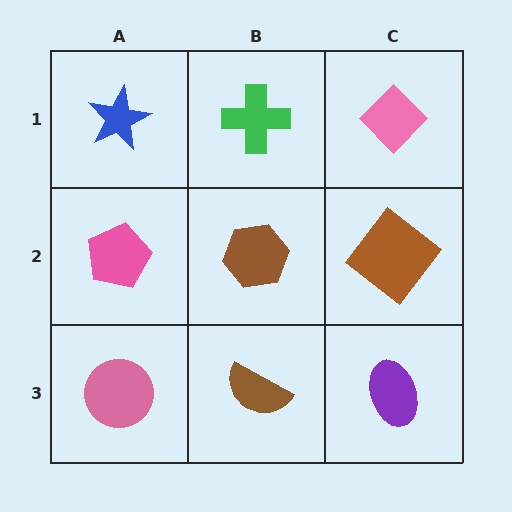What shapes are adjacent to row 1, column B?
A brown hexagon (row 2, column B), a blue star (row 1, column A), a pink diamond (row 1, column C).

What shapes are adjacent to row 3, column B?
A brown hexagon (row 2, column B), a pink circle (row 3, column A), a purple ellipse (row 3, column C).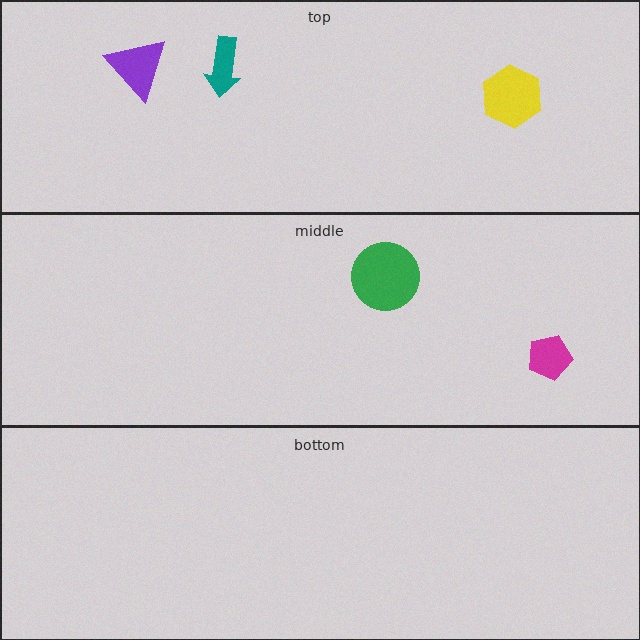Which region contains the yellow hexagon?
The top region.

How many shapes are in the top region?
3.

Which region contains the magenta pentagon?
The middle region.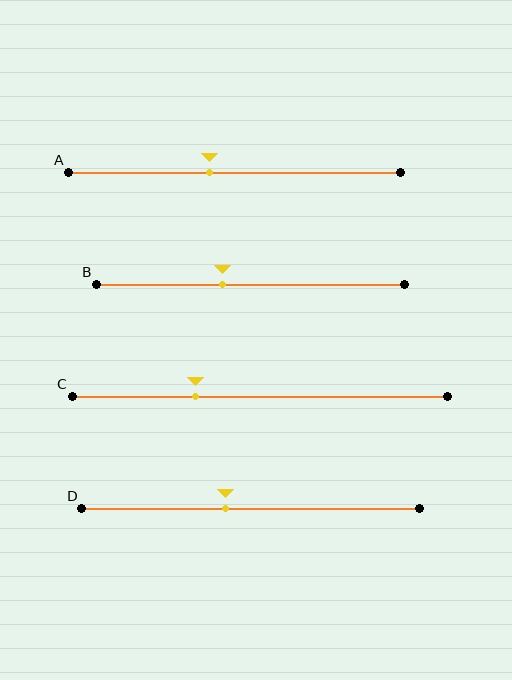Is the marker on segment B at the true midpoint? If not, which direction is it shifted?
No, the marker on segment B is shifted to the left by about 9% of the segment length.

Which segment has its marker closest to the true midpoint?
Segment D has its marker closest to the true midpoint.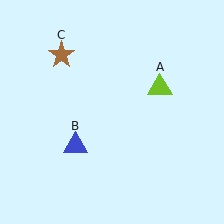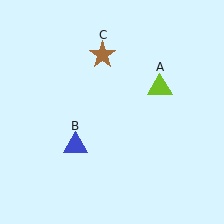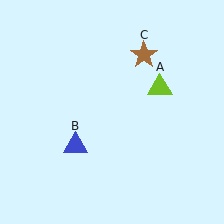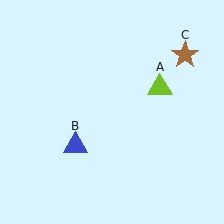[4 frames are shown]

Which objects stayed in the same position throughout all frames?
Lime triangle (object A) and blue triangle (object B) remained stationary.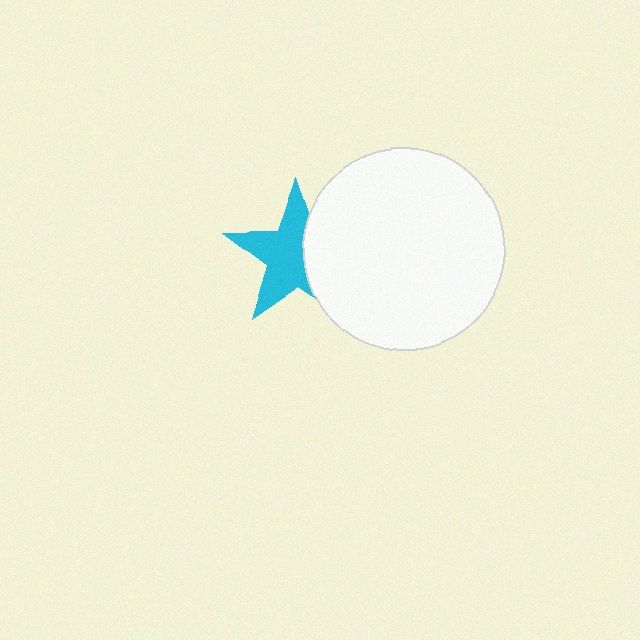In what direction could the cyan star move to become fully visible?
The cyan star could move left. That would shift it out from behind the white circle entirely.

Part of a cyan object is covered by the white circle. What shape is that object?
It is a star.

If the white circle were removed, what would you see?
You would see the complete cyan star.